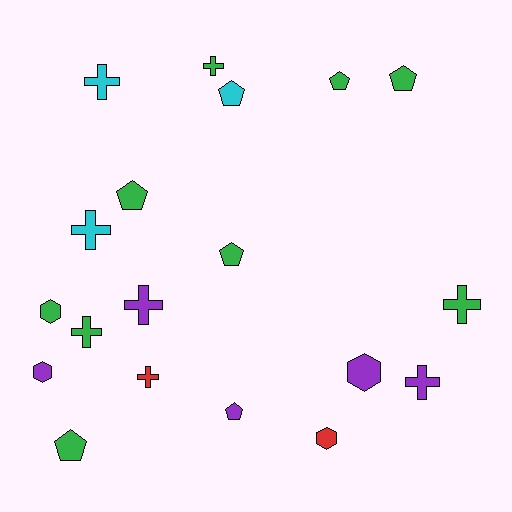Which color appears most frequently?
Green, with 9 objects.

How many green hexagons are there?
There is 1 green hexagon.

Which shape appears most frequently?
Cross, with 8 objects.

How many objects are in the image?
There are 19 objects.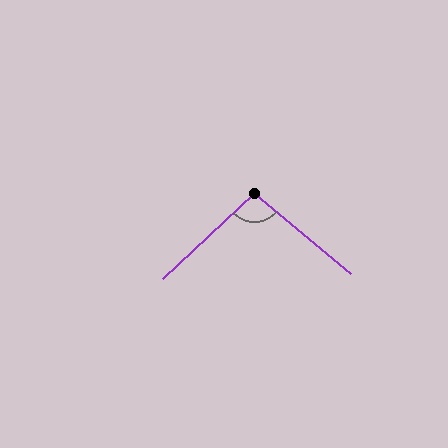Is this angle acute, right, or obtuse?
It is obtuse.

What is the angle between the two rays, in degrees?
Approximately 97 degrees.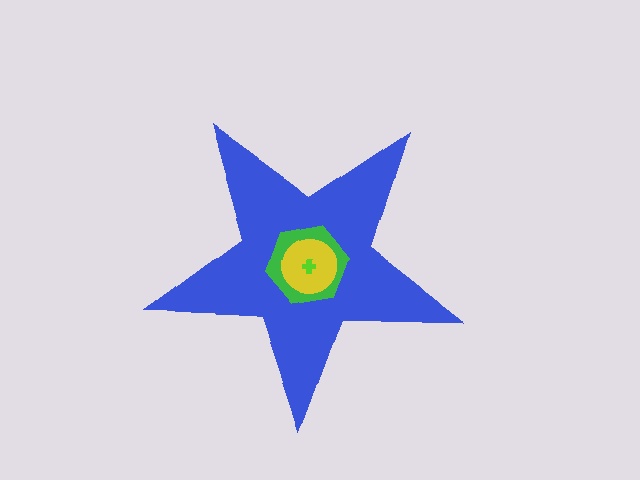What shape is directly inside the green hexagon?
The yellow circle.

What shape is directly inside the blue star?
The green hexagon.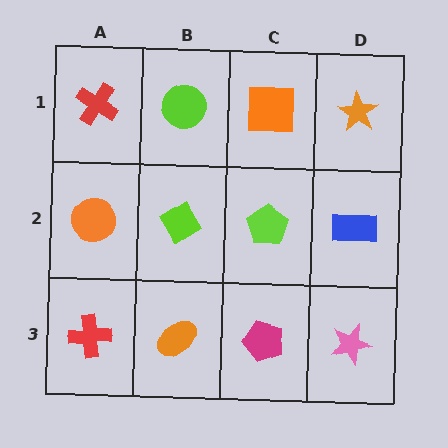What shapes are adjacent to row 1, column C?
A lime pentagon (row 2, column C), a lime circle (row 1, column B), an orange star (row 1, column D).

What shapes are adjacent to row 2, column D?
An orange star (row 1, column D), a pink star (row 3, column D), a lime pentagon (row 2, column C).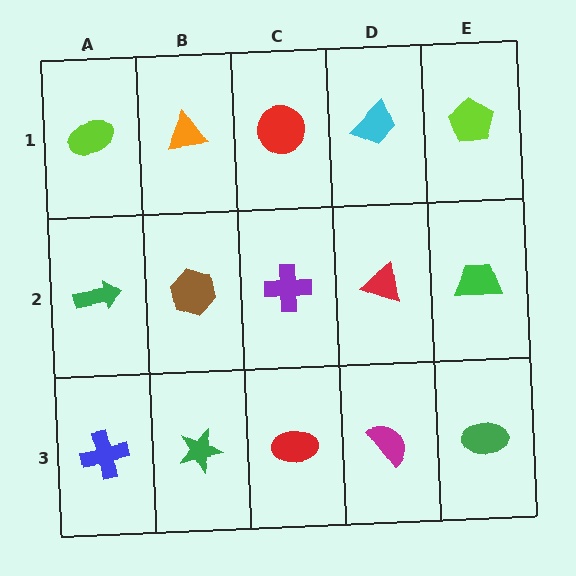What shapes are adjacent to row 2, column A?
A lime ellipse (row 1, column A), a blue cross (row 3, column A), a brown hexagon (row 2, column B).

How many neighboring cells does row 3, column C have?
3.